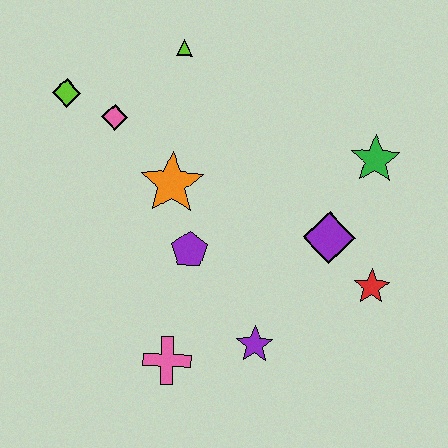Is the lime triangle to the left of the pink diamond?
No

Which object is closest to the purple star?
The pink cross is closest to the purple star.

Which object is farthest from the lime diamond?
The red star is farthest from the lime diamond.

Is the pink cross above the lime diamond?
No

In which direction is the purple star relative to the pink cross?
The purple star is to the right of the pink cross.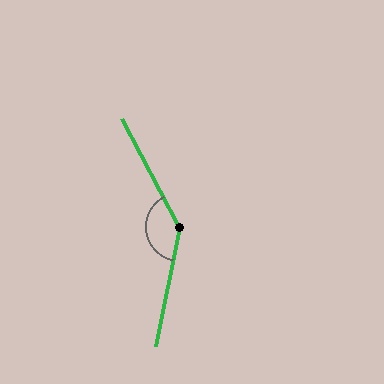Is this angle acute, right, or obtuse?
It is obtuse.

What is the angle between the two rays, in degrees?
Approximately 140 degrees.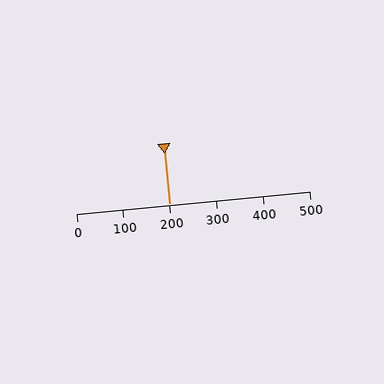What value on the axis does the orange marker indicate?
The marker indicates approximately 200.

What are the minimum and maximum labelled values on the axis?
The axis runs from 0 to 500.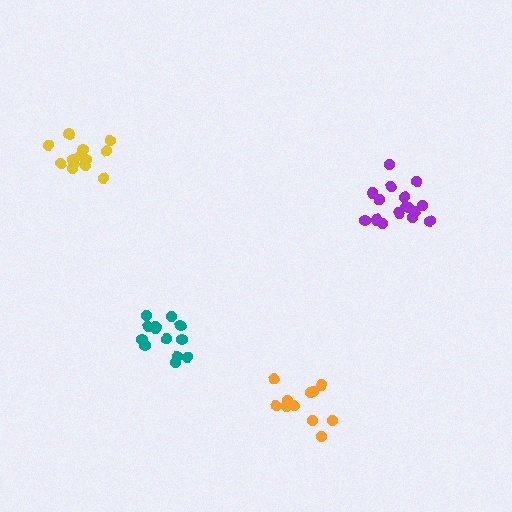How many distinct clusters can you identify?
There are 4 distinct clusters.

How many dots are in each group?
Group 1: 16 dots, Group 2: 13 dots, Group 3: 13 dots, Group 4: 11 dots (53 total).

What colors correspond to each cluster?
The clusters are colored: purple, yellow, teal, orange.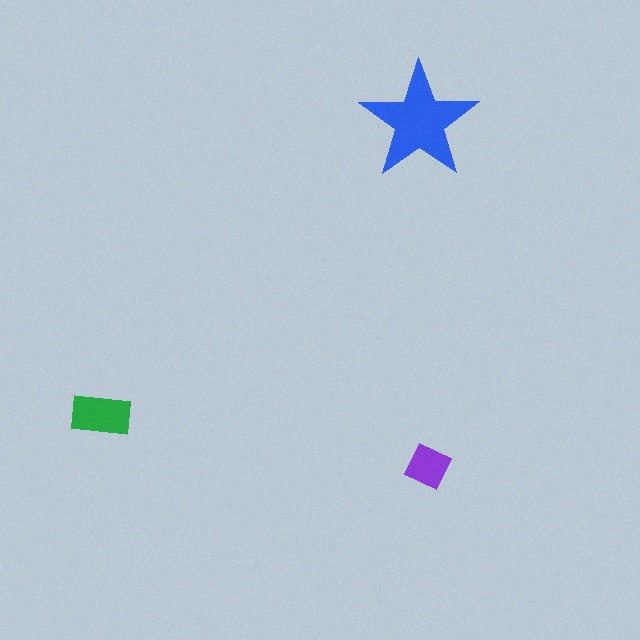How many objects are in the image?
There are 3 objects in the image.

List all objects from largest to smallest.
The blue star, the green rectangle, the purple diamond.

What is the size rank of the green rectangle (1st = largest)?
2nd.